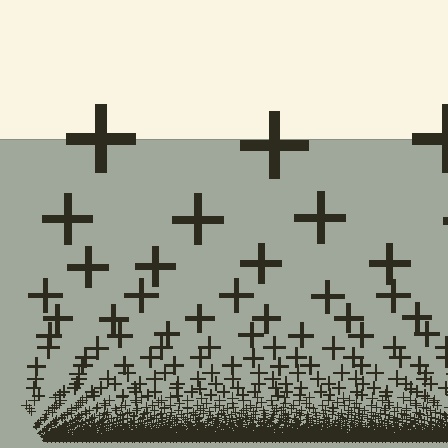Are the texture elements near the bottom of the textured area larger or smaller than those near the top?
Smaller. The gradient is inverted — elements near the bottom are smaller and denser.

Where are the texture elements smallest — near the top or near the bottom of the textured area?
Near the bottom.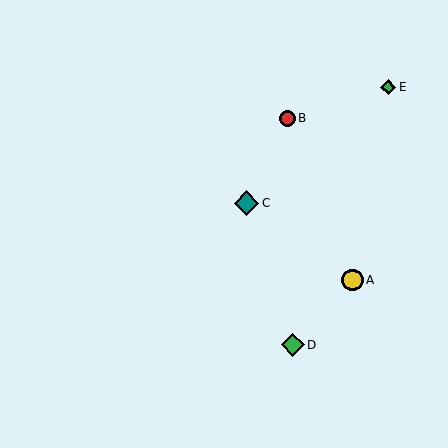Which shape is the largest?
The teal diamond (labeled C) is the largest.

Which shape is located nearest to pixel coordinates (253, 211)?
The teal diamond (labeled C) at (247, 203) is nearest to that location.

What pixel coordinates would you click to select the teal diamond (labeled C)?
Click at (247, 203) to select the teal diamond C.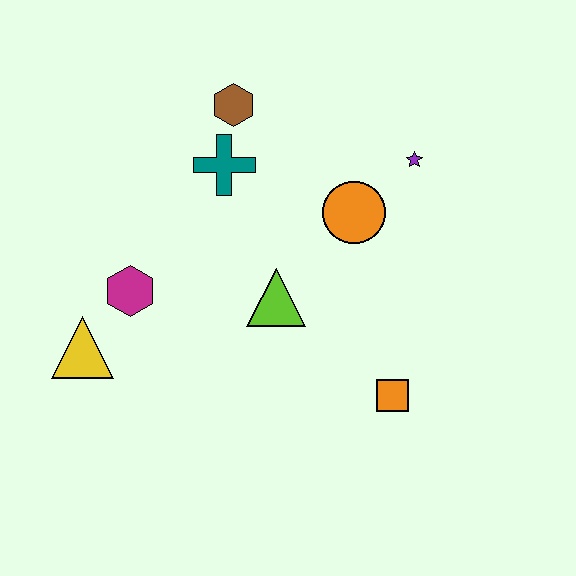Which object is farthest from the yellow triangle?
The purple star is farthest from the yellow triangle.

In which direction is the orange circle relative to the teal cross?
The orange circle is to the right of the teal cross.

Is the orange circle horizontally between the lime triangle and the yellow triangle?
No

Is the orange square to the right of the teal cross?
Yes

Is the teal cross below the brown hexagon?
Yes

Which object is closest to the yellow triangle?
The magenta hexagon is closest to the yellow triangle.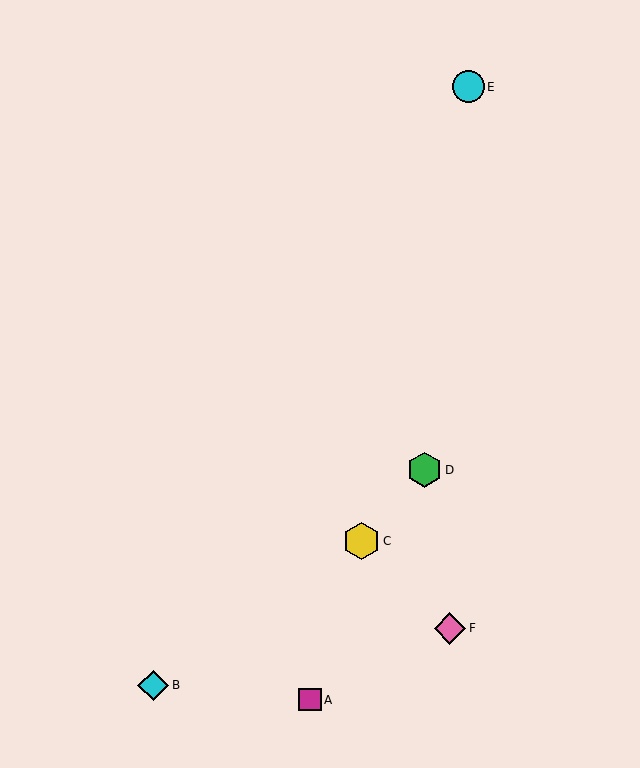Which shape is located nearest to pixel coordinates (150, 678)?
The cyan diamond (labeled B) at (153, 685) is nearest to that location.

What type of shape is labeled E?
Shape E is a cyan circle.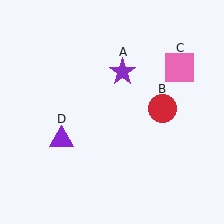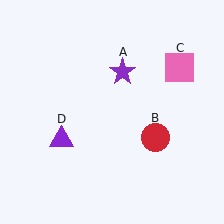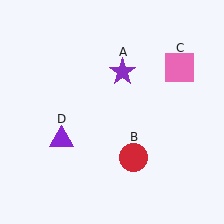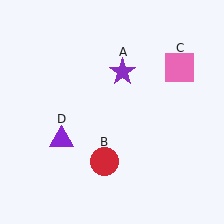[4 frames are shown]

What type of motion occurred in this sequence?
The red circle (object B) rotated clockwise around the center of the scene.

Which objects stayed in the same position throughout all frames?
Purple star (object A) and pink square (object C) and purple triangle (object D) remained stationary.